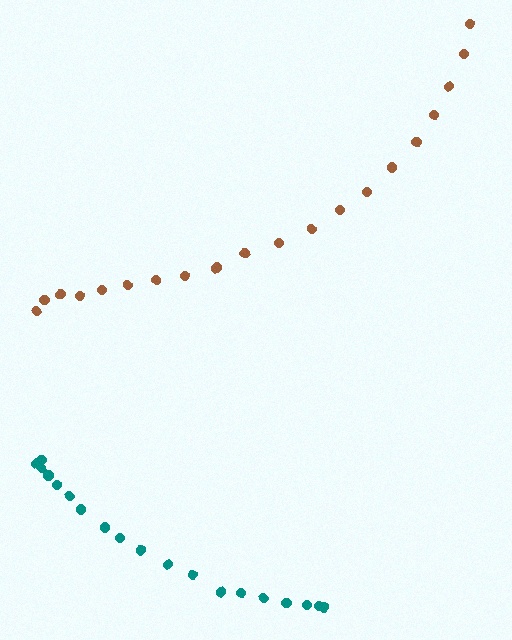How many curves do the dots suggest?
There are 2 distinct paths.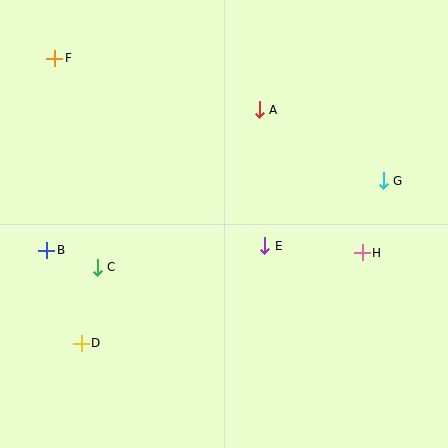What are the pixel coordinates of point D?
Point D is at (81, 343).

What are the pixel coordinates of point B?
Point B is at (47, 250).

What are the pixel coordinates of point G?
Point G is at (383, 181).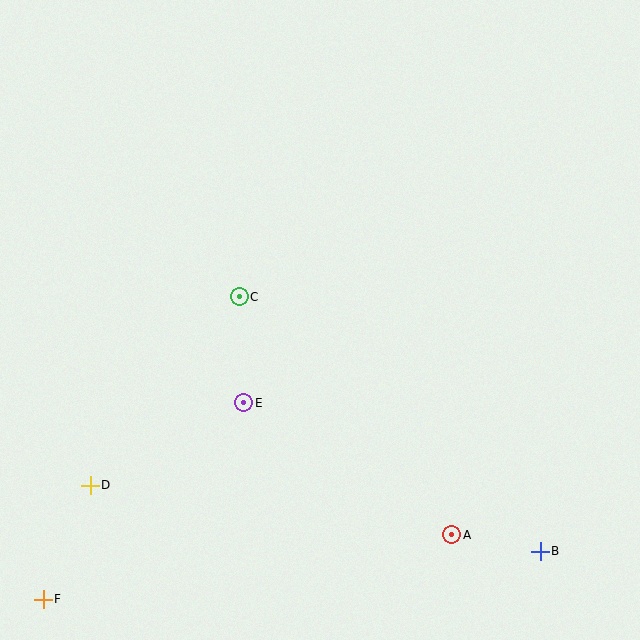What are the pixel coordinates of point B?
Point B is at (540, 551).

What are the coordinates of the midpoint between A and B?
The midpoint between A and B is at (496, 543).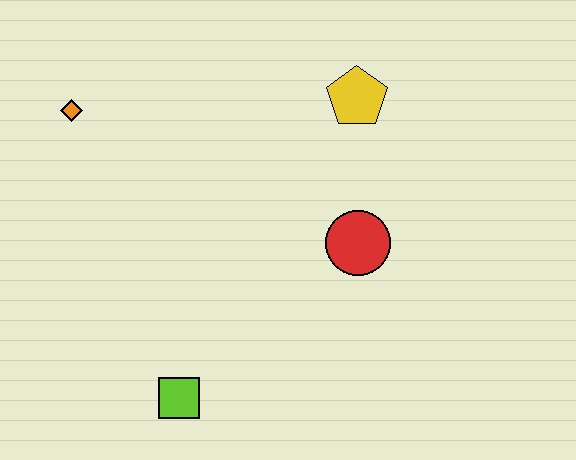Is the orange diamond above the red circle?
Yes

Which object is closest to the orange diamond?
The yellow pentagon is closest to the orange diamond.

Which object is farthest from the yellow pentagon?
The lime square is farthest from the yellow pentagon.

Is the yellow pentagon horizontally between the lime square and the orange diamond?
No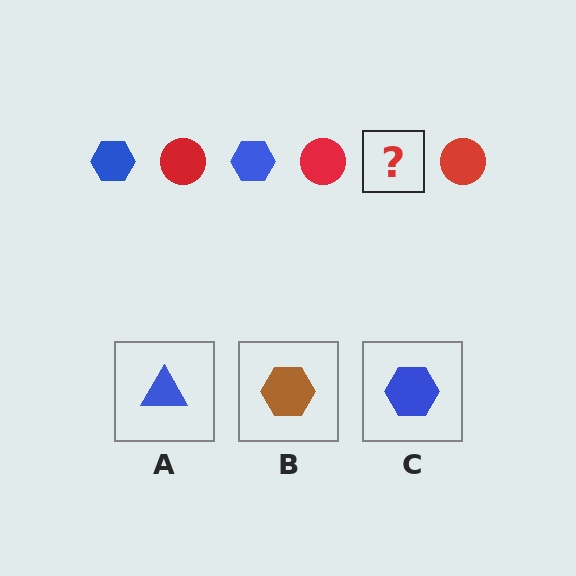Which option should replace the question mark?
Option C.